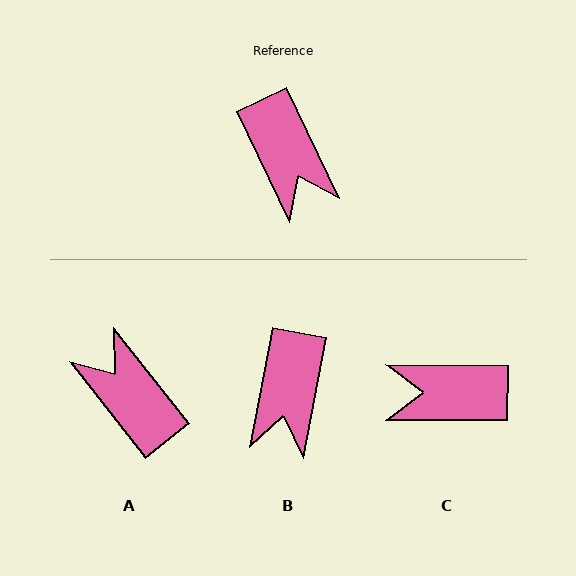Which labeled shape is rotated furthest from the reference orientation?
A, about 167 degrees away.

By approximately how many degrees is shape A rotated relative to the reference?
Approximately 167 degrees clockwise.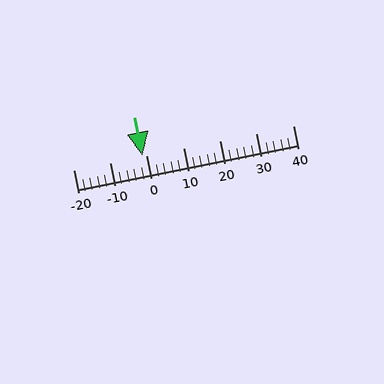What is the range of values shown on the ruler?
The ruler shows values from -20 to 40.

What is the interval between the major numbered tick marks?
The major tick marks are spaced 10 units apart.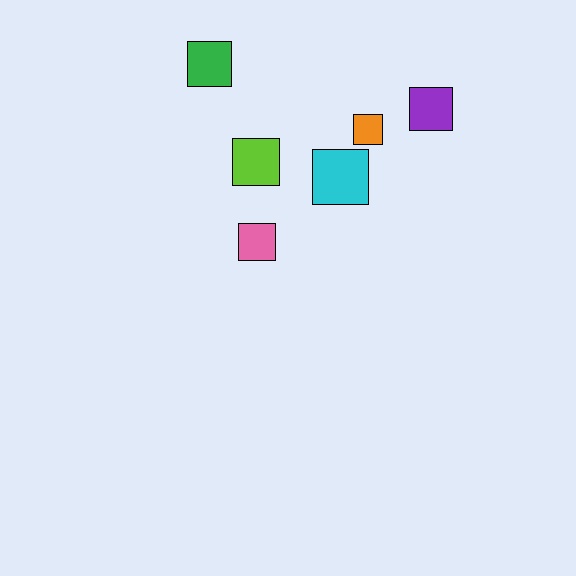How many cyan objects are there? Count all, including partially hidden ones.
There is 1 cyan object.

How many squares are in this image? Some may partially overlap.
There are 6 squares.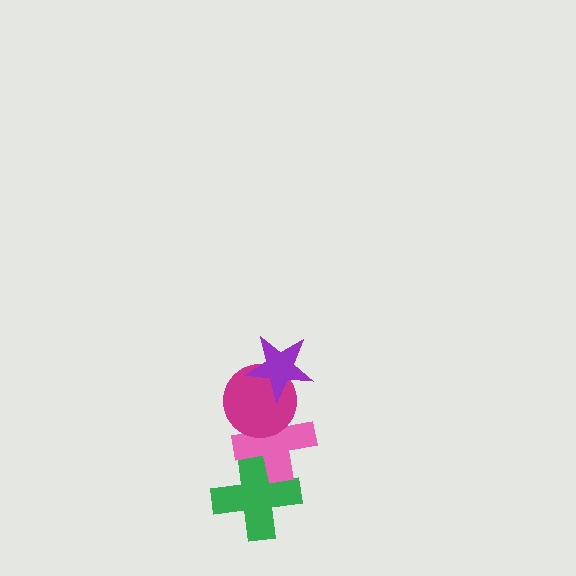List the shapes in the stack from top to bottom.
From top to bottom: the purple star, the magenta circle, the pink cross, the green cross.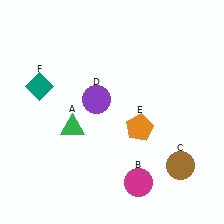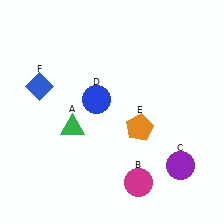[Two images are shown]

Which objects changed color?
C changed from brown to purple. D changed from purple to blue. F changed from teal to blue.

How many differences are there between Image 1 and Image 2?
There are 3 differences between the two images.